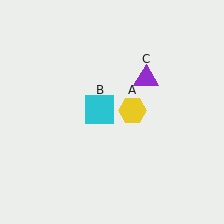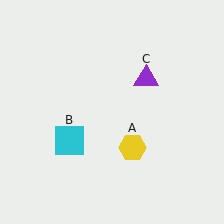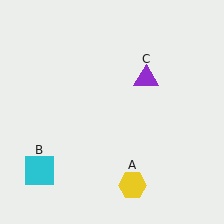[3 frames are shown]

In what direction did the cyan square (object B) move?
The cyan square (object B) moved down and to the left.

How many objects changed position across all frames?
2 objects changed position: yellow hexagon (object A), cyan square (object B).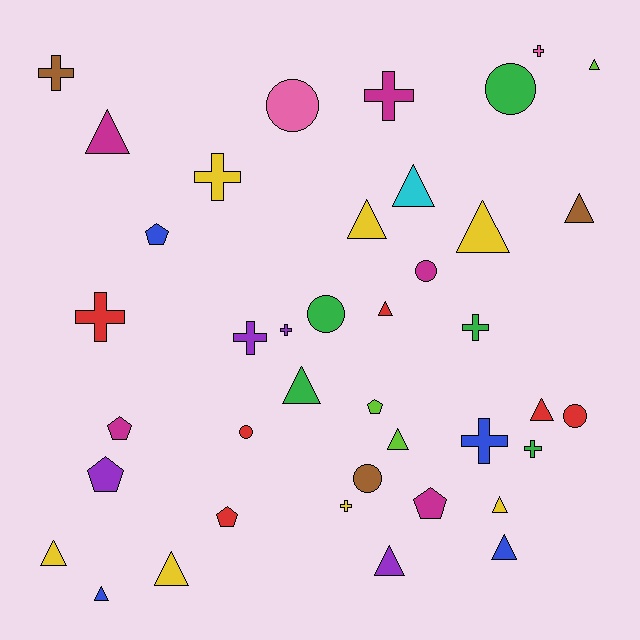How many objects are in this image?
There are 40 objects.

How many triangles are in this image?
There are 16 triangles.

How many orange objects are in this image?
There are no orange objects.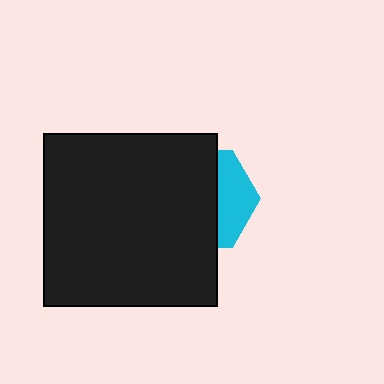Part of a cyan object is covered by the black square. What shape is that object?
It is a hexagon.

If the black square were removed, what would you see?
You would see the complete cyan hexagon.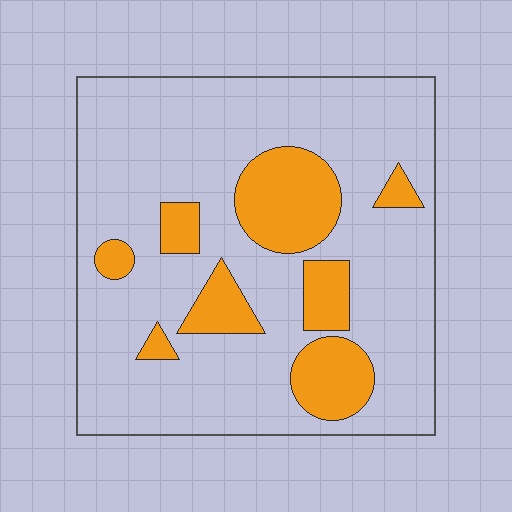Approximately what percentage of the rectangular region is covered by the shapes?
Approximately 20%.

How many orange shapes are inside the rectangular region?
8.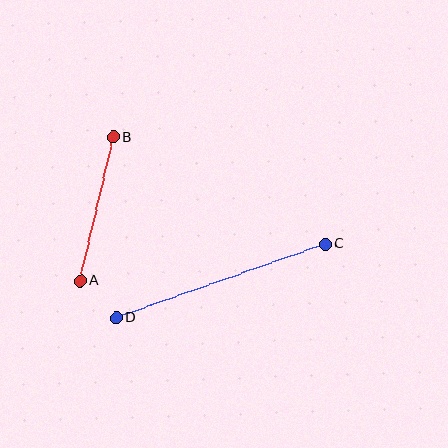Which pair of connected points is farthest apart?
Points C and D are farthest apart.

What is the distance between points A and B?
The distance is approximately 147 pixels.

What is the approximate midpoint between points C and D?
The midpoint is at approximately (220, 281) pixels.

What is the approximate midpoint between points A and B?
The midpoint is at approximately (97, 209) pixels.